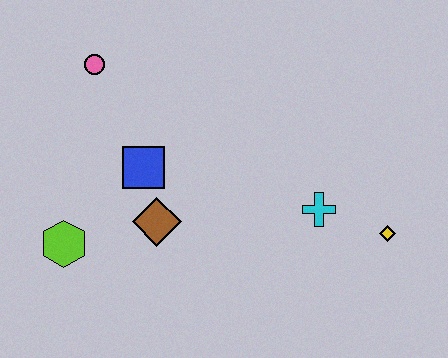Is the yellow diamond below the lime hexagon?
No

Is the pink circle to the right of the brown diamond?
No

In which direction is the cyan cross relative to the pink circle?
The cyan cross is to the right of the pink circle.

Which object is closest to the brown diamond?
The blue square is closest to the brown diamond.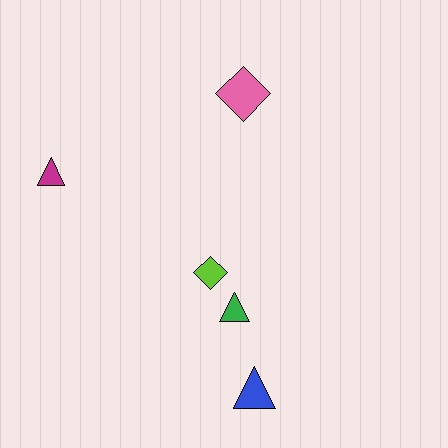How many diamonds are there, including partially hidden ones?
There are 2 diamonds.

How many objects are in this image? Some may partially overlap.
There are 5 objects.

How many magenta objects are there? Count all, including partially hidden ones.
There is 1 magenta object.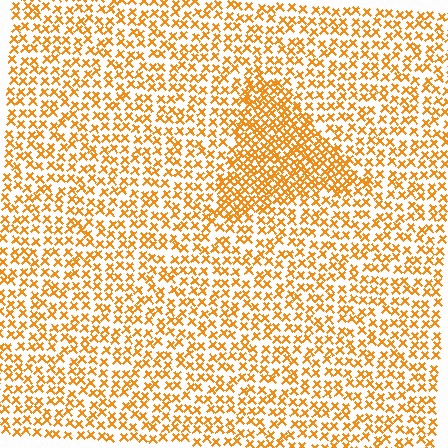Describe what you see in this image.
The image contains small orange elements arranged at two different densities. A triangle-shaped region is visible where the elements are more densely packed than the surrounding area.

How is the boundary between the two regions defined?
The boundary is defined by a change in element density (approximately 1.9x ratio). All elements are the same color, size, and shape.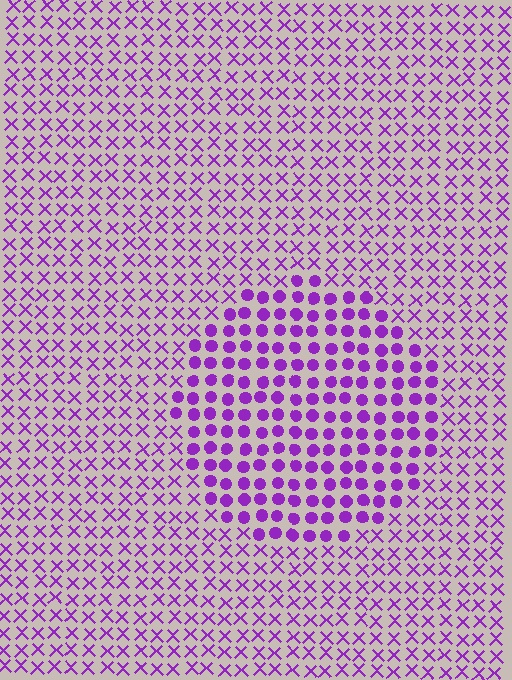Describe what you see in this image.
The image is filled with small purple elements arranged in a uniform grid. A circle-shaped region contains circles, while the surrounding area contains X marks. The boundary is defined purely by the change in element shape.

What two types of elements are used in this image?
The image uses circles inside the circle region and X marks outside it.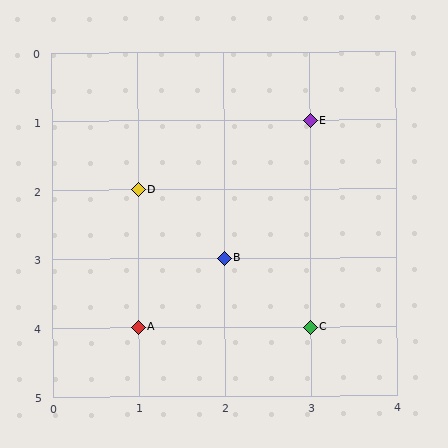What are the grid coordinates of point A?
Point A is at grid coordinates (1, 4).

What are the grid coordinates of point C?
Point C is at grid coordinates (3, 4).